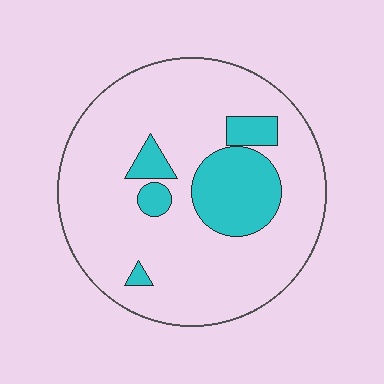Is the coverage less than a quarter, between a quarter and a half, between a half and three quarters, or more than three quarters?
Less than a quarter.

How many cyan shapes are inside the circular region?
5.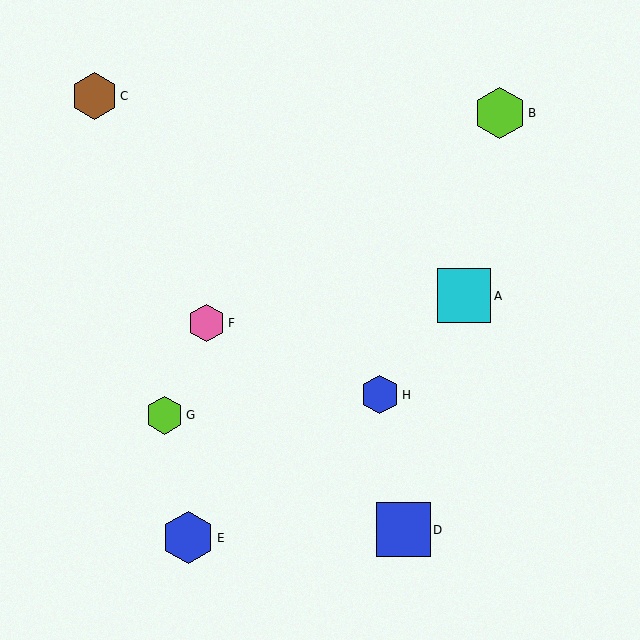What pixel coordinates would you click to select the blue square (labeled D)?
Click at (403, 530) to select the blue square D.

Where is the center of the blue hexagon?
The center of the blue hexagon is at (380, 395).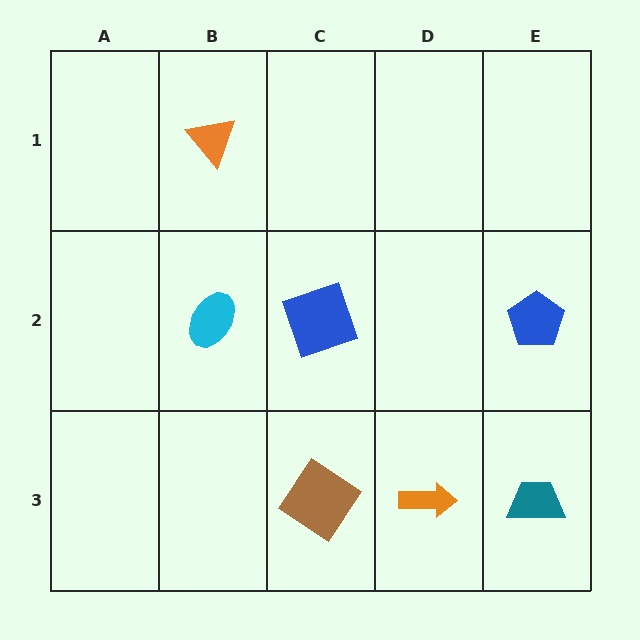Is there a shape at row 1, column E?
No, that cell is empty.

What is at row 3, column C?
A brown diamond.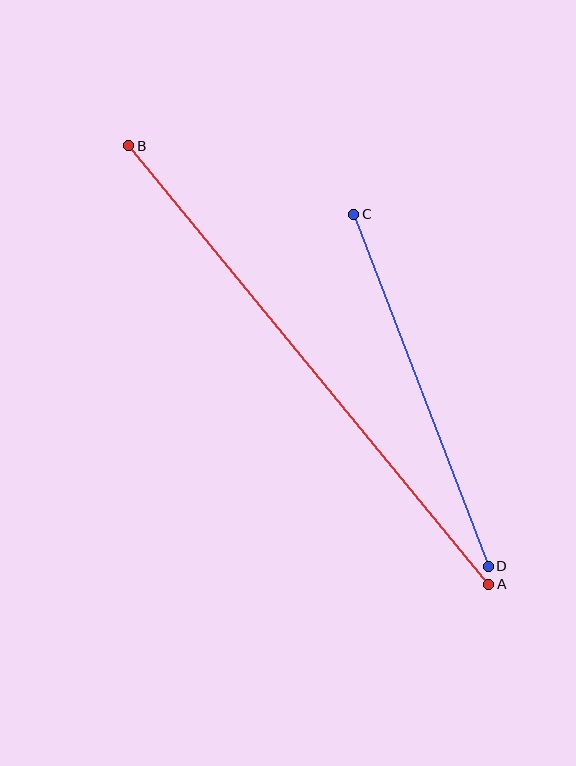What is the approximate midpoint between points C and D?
The midpoint is at approximately (421, 390) pixels.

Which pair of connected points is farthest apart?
Points A and B are farthest apart.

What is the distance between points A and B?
The distance is approximately 567 pixels.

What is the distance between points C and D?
The distance is approximately 377 pixels.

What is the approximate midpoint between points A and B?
The midpoint is at approximately (309, 365) pixels.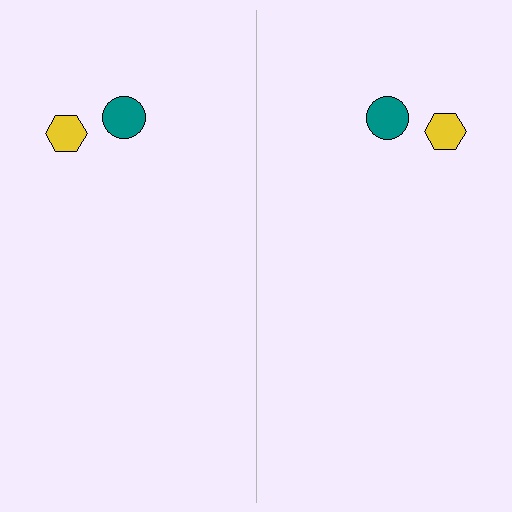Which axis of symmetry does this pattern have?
The pattern has a vertical axis of symmetry running through the center of the image.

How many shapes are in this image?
There are 4 shapes in this image.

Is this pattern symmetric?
Yes, this pattern has bilateral (reflection) symmetry.